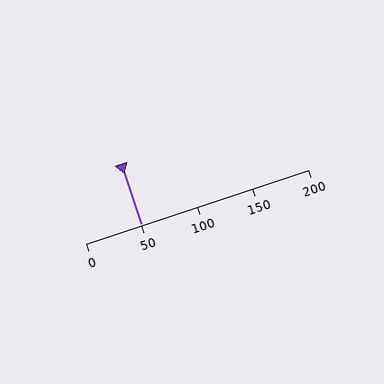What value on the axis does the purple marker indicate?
The marker indicates approximately 50.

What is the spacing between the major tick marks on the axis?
The major ticks are spaced 50 apart.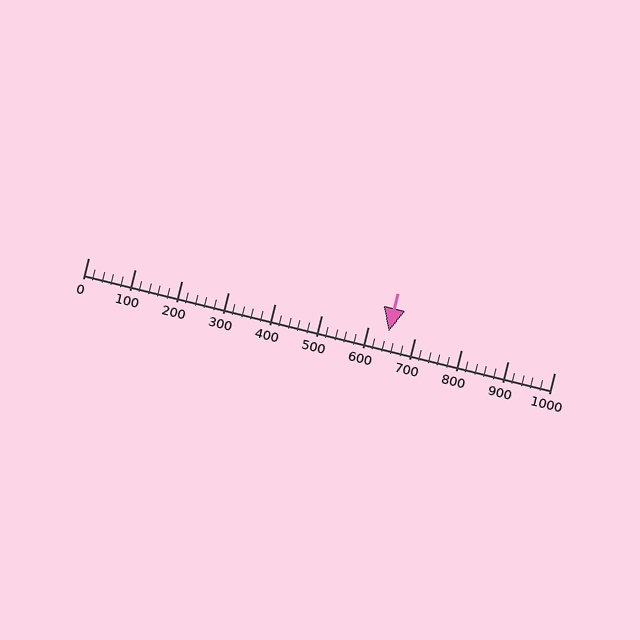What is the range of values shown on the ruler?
The ruler shows values from 0 to 1000.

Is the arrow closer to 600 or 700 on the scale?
The arrow is closer to 600.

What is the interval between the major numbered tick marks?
The major tick marks are spaced 100 units apart.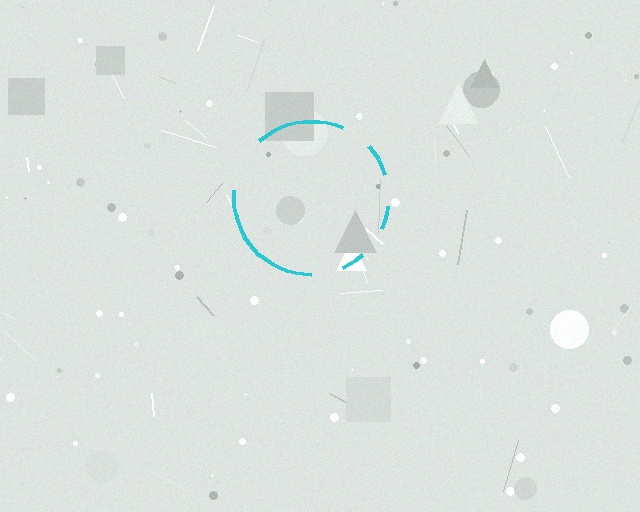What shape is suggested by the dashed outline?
The dashed outline suggests a circle.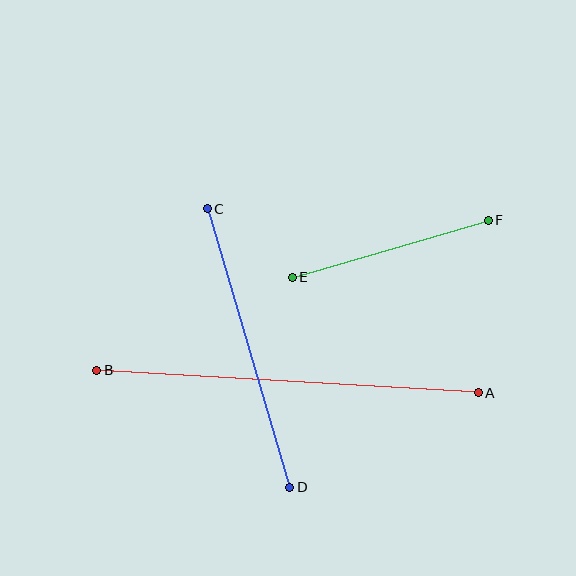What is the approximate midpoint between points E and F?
The midpoint is at approximately (390, 249) pixels.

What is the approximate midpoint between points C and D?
The midpoint is at approximately (249, 348) pixels.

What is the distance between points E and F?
The distance is approximately 204 pixels.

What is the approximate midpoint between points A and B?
The midpoint is at approximately (287, 382) pixels.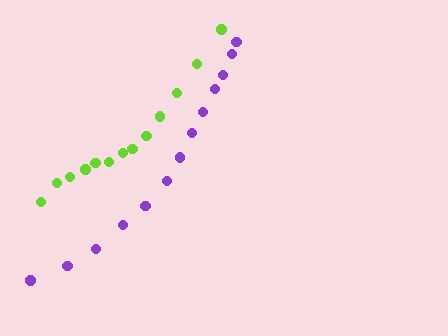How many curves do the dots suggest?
There are 2 distinct paths.